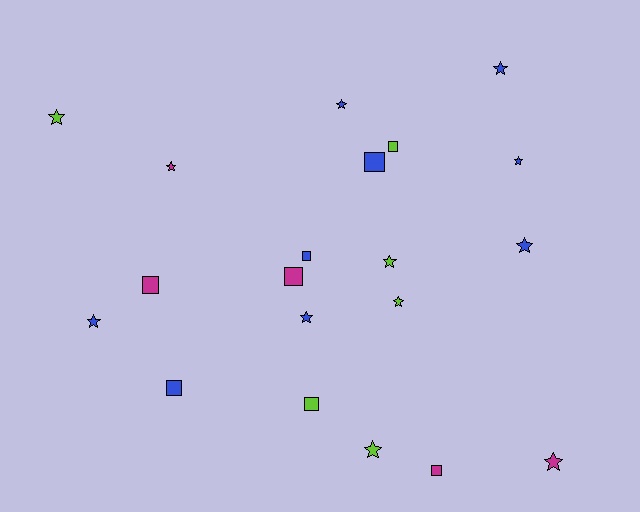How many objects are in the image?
There are 20 objects.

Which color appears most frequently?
Blue, with 9 objects.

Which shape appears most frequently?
Star, with 12 objects.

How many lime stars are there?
There are 4 lime stars.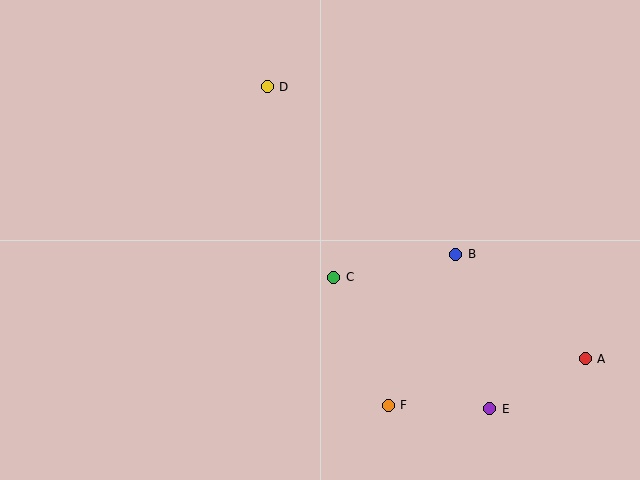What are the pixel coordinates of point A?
Point A is at (585, 359).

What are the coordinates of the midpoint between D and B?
The midpoint between D and B is at (361, 171).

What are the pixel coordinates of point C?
Point C is at (334, 277).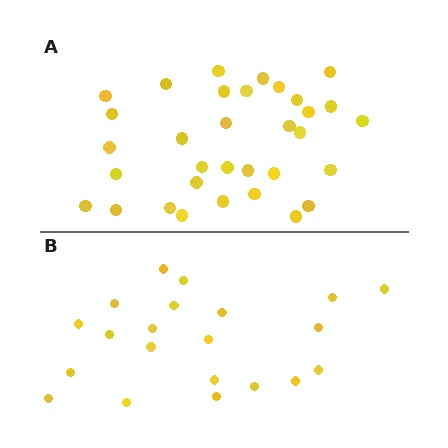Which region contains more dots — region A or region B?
Region A (the top region) has more dots.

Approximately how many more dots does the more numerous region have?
Region A has roughly 12 or so more dots than region B.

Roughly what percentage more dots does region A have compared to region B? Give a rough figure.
About 55% more.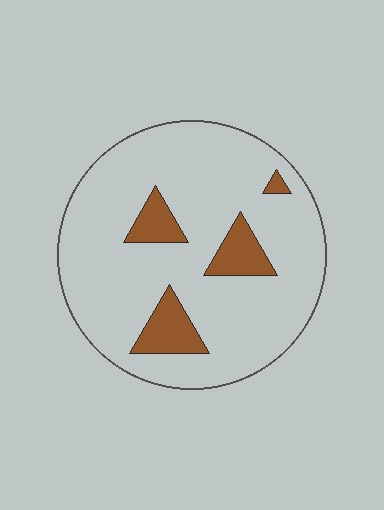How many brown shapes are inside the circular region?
4.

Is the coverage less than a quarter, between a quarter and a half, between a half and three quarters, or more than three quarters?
Less than a quarter.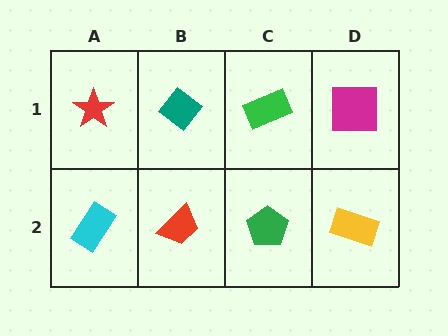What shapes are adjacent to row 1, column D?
A yellow rectangle (row 2, column D), a green rectangle (row 1, column C).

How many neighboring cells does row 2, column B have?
3.